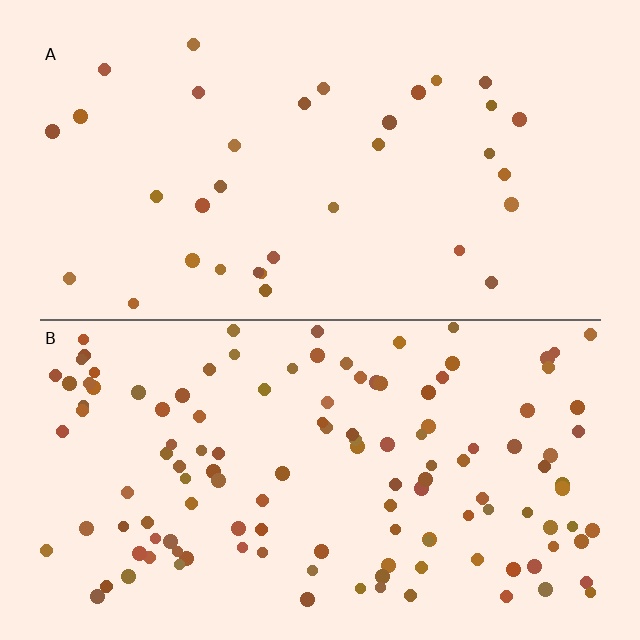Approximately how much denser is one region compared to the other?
Approximately 3.6× — region B over region A.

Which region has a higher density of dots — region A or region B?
B (the bottom).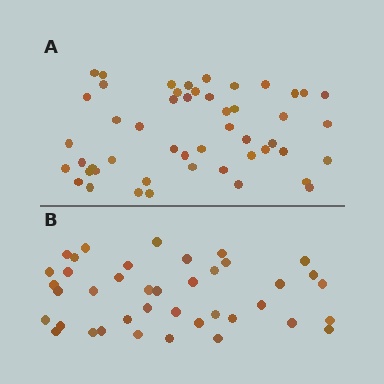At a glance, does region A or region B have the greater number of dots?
Region A (the top region) has more dots.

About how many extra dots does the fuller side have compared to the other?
Region A has roughly 10 or so more dots than region B.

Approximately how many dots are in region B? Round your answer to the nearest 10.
About 40 dots.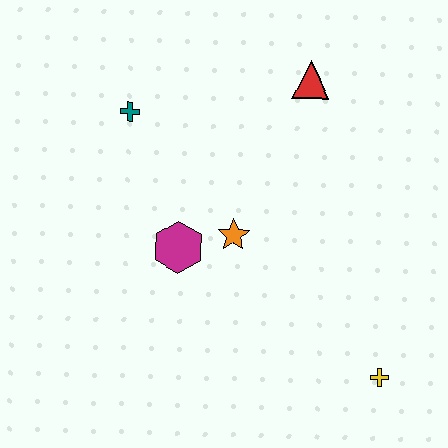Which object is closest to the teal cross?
The magenta hexagon is closest to the teal cross.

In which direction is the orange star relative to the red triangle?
The orange star is below the red triangle.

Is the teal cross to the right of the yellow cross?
No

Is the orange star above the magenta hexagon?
Yes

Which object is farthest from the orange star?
The yellow cross is farthest from the orange star.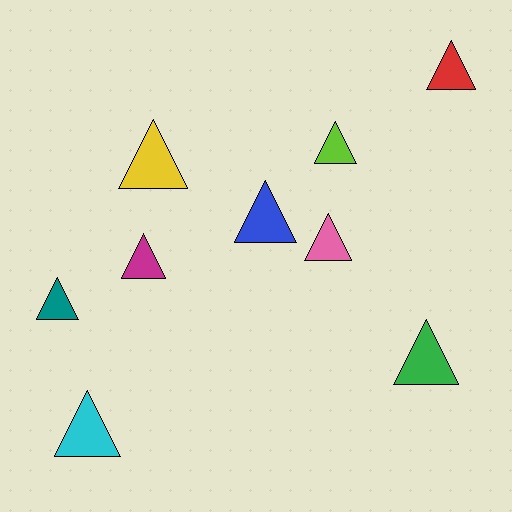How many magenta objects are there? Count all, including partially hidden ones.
There is 1 magenta object.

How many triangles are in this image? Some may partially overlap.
There are 9 triangles.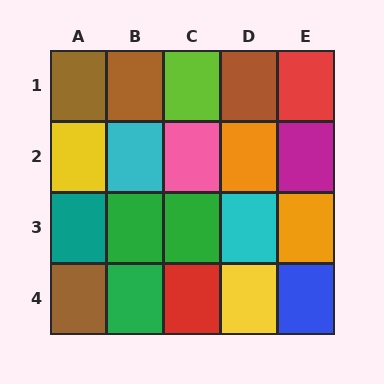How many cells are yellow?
2 cells are yellow.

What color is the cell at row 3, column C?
Green.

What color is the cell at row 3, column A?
Teal.